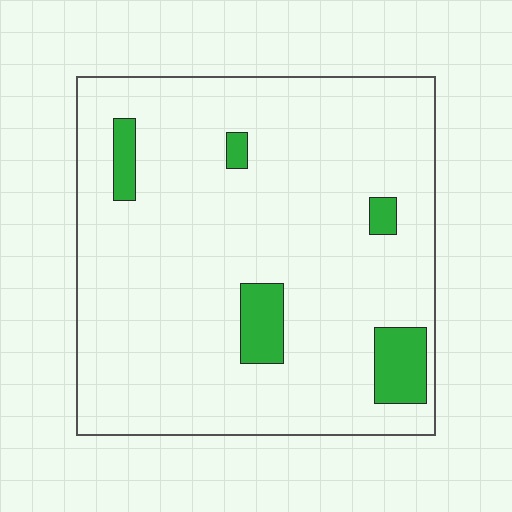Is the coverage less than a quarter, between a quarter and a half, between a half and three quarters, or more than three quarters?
Less than a quarter.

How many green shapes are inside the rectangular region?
5.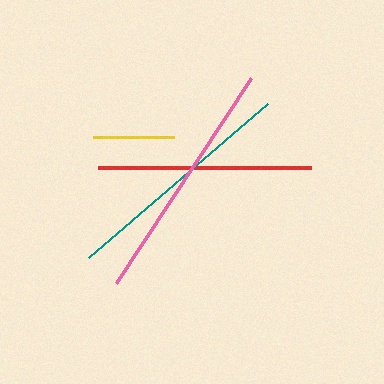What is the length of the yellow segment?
The yellow segment is approximately 81 pixels long.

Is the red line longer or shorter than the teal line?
The teal line is longer than the red line.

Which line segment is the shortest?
The yellow line is the shortest at approximately 81 pixels.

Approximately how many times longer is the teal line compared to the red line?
The teal line is approximately 1.1 times the length of the red line.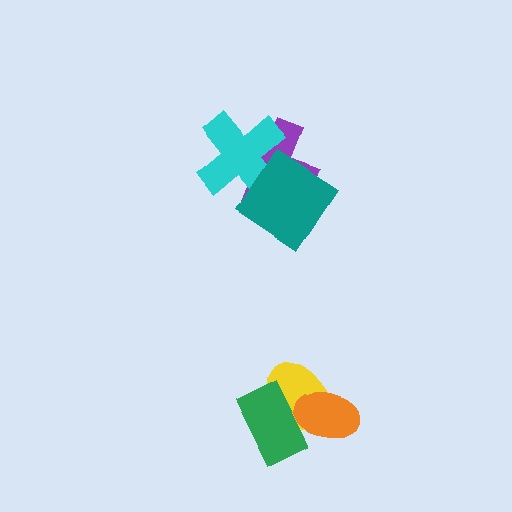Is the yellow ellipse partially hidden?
Yes, it is partially covered by another shape.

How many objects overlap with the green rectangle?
2 objects overlap with the green rectangle.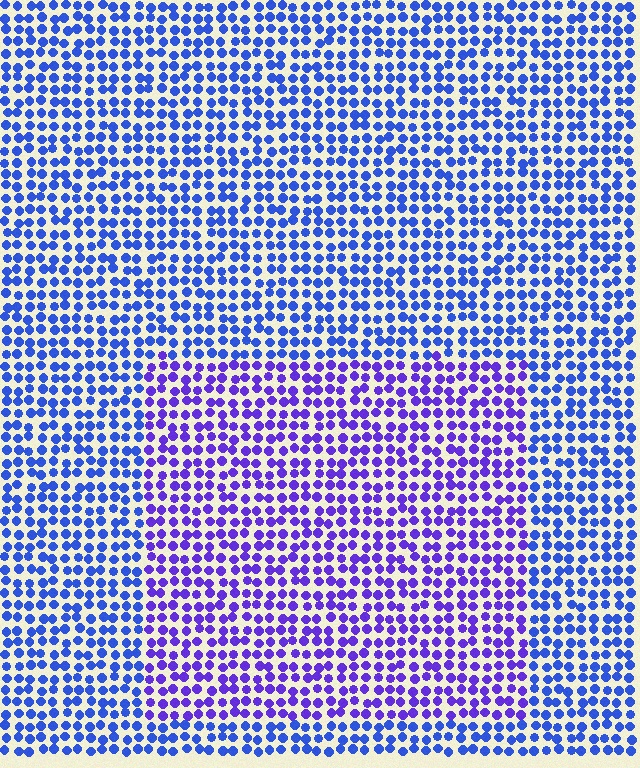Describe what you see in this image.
The image is filled with small blue elements in a uniform arrangement. A rectangle-shaped region is visible where the elements are tinted to a slightly different hue, forming a subtle color boundary.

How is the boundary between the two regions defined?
The boundary is defined purely by a slight shift in hue (about 32 degrees). Spacing, size, and orientation are identical on both sides.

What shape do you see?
I see a rectangle.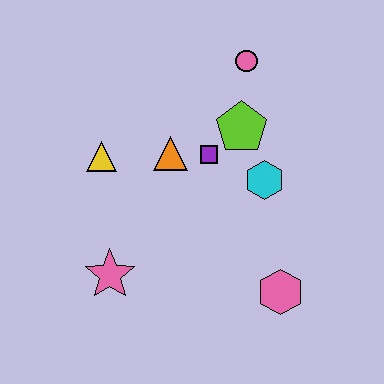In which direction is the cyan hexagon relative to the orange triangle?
The cyan hexagon is to the right of the orange triangle.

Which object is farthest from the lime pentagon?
The pink star is farthest from the lime pentagon.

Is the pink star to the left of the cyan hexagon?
Yes